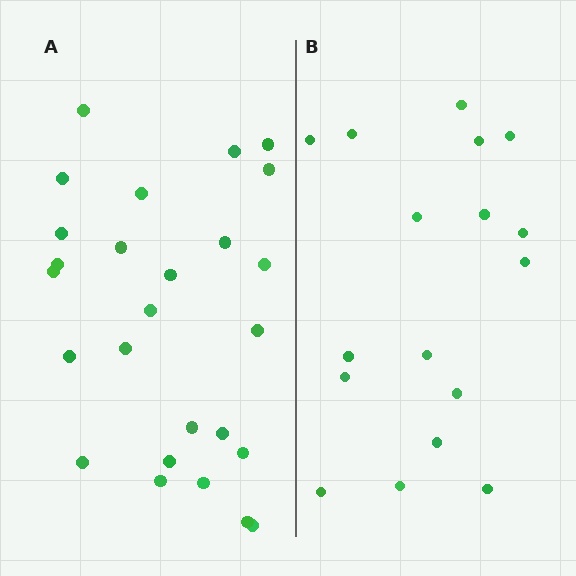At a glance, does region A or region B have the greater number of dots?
Region A (the left region) has more dots.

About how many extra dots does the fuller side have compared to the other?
Region A has roughly 8 or so more dots than region B.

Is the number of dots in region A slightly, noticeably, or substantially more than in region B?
Region A has substantially more. The ratio is roughly 1.5 to 1.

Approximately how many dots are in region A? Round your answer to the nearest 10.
About 30 dots. (The exact count is 26, which rounds to 30.)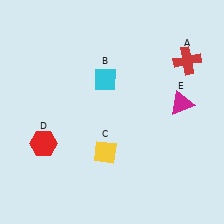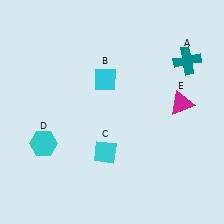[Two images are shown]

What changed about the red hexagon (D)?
In Image 1, D is red. In Image 2, it changed to cyan.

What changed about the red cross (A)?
In Image 1, A is red. In Image 2, it changed to teal.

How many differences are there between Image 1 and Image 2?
There are 3 differences between the two images.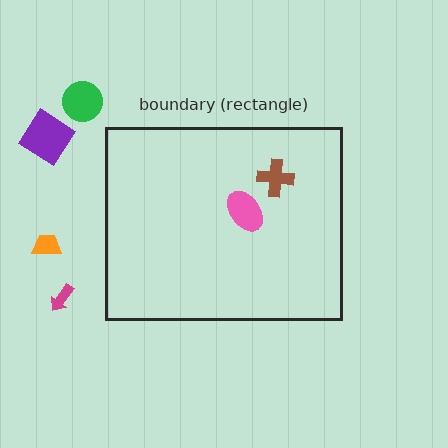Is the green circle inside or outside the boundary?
Outside.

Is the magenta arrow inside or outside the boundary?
Outside.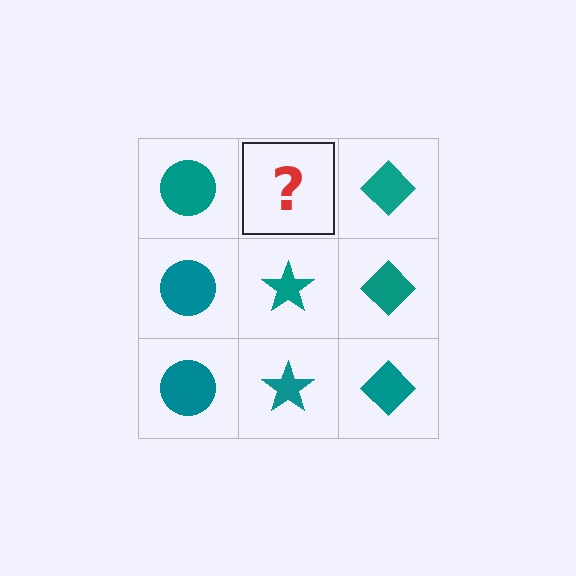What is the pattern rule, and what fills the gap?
The rule is that each column has a consistent shape. The gap should be filled with a teal star.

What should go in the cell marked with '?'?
The missing cell should contain a teal star.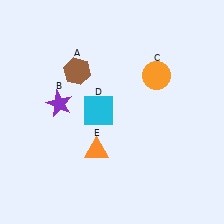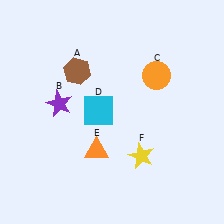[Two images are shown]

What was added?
A yellow star (F) was added in Image 2.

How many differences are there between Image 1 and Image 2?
There is 1 difference between the two images.